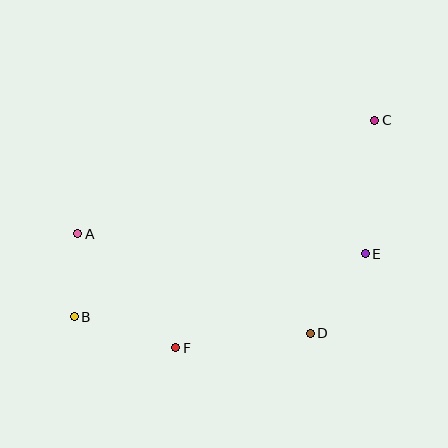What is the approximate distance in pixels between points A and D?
The distance between A and D is approximately 253 pixels.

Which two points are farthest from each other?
Points B and C are farthest from each other.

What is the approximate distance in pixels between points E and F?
The distance between E and F is approximately 211 pixels.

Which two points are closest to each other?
Points A and B are closest to each other.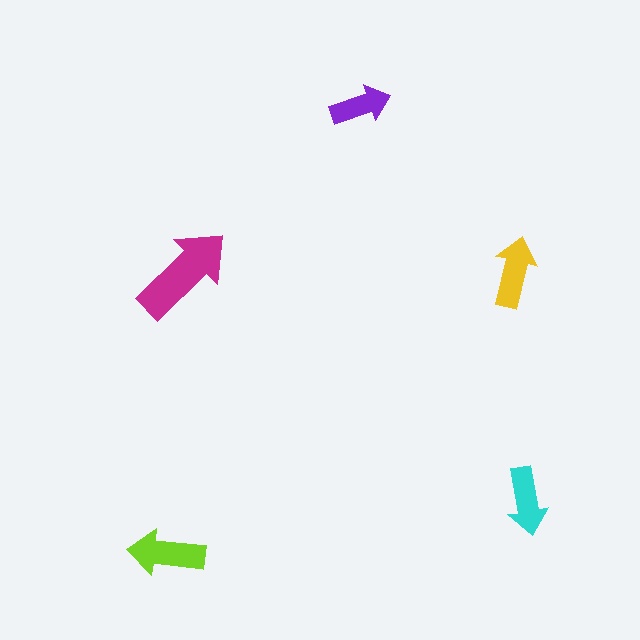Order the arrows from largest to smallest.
the magenta one, the lime one, the yellow one, the cyan one, the purple one.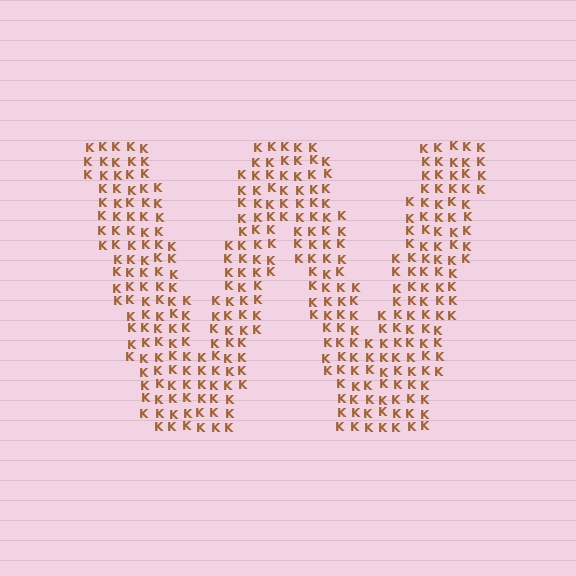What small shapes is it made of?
It is made of small letter K's.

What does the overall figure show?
The overall figure shows the letter W.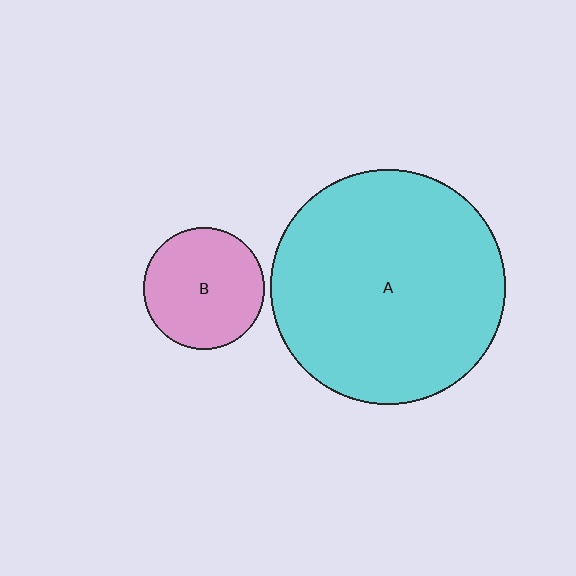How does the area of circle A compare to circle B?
Approximately 3.7 times.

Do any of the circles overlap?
No, none of the circles overlap.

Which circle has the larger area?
Circle A (cyan).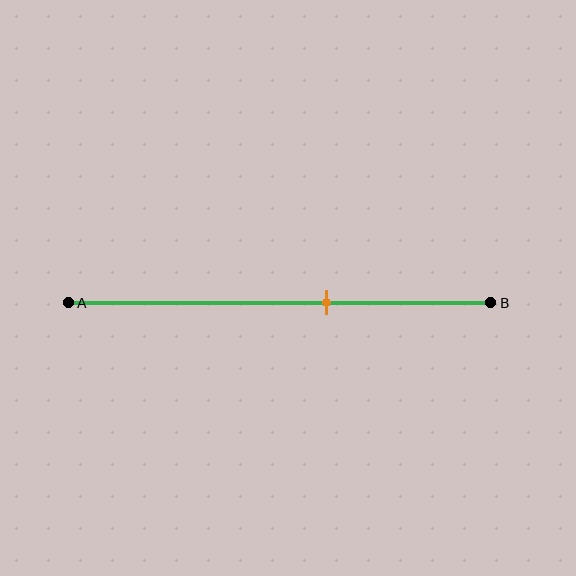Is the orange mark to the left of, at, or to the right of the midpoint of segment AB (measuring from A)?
The orange mark is to the right of the midpoint of segment AB.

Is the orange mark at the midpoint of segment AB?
No, the mark is at about 60% from A, not at the 50% midpoint.